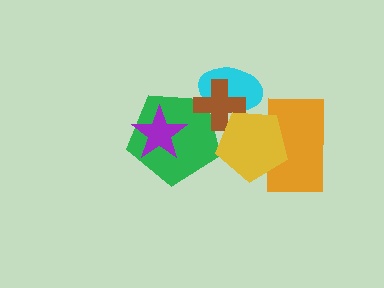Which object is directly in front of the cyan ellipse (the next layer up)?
The brown cross is directly in front of the cyan ellipse.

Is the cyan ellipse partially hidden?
Yes, it is partially covered by another shape.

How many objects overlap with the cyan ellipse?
2 objects overlap with the cyan ellipse.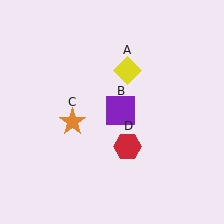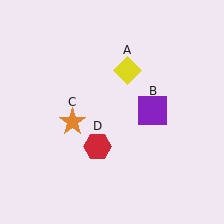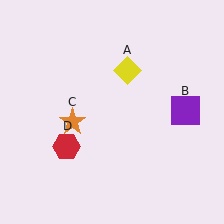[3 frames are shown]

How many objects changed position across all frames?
2 objects changed position: purple square (object B), red hexagon (object D).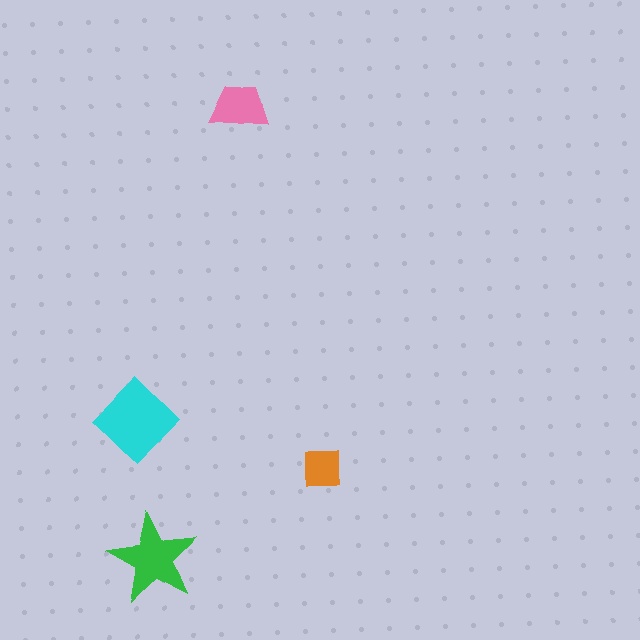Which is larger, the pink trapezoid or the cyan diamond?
The cyan diamond.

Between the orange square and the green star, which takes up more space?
The green star.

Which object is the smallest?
The orange square.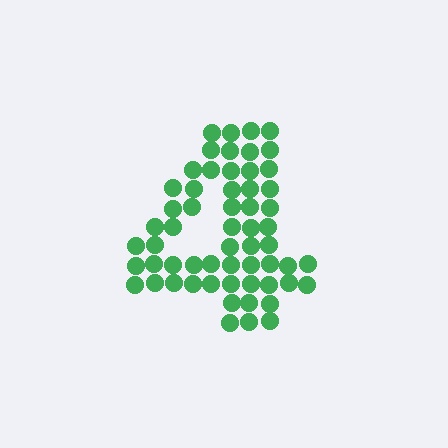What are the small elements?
The small elements are circles.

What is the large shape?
The large shape is the digit 4.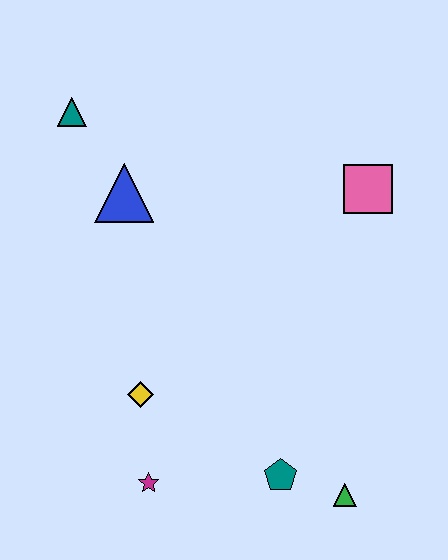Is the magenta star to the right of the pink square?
No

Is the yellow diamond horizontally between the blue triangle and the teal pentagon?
Yes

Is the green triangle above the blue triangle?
No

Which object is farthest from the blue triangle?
The green triangle is farthest from the blue triangle.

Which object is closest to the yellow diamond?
The magenta star is closest to the yellow diamond.